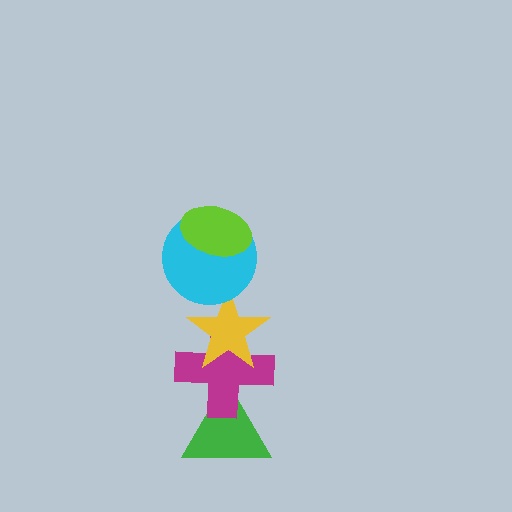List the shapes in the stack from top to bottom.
From top to bottom: the lime ellipse, the cyan circle, the yellow star, the magenta cross, the green triangle.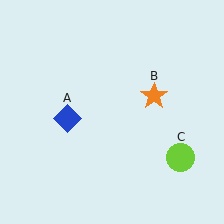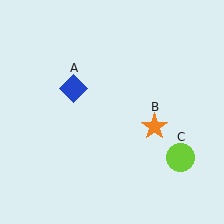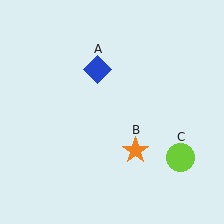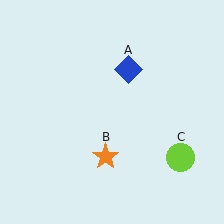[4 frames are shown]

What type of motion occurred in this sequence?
The blue diamond (object A), orange star (object B) rotated clockwise around the center of the scene.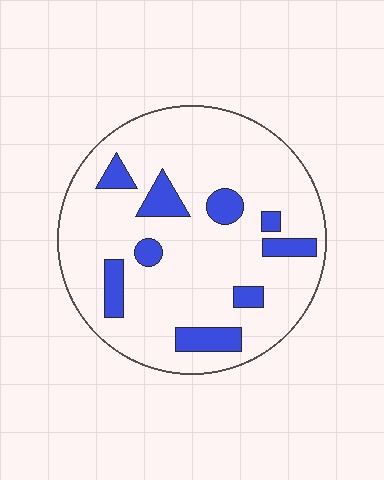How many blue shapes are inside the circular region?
9.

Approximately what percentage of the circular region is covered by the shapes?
Approximately 15%.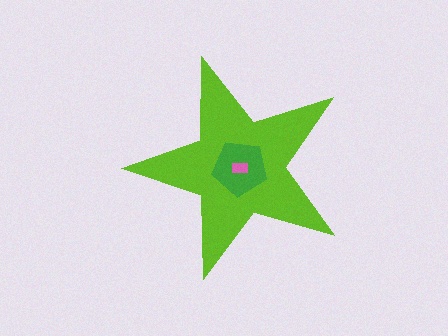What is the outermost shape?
The lime star.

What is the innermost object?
The pink rectangle.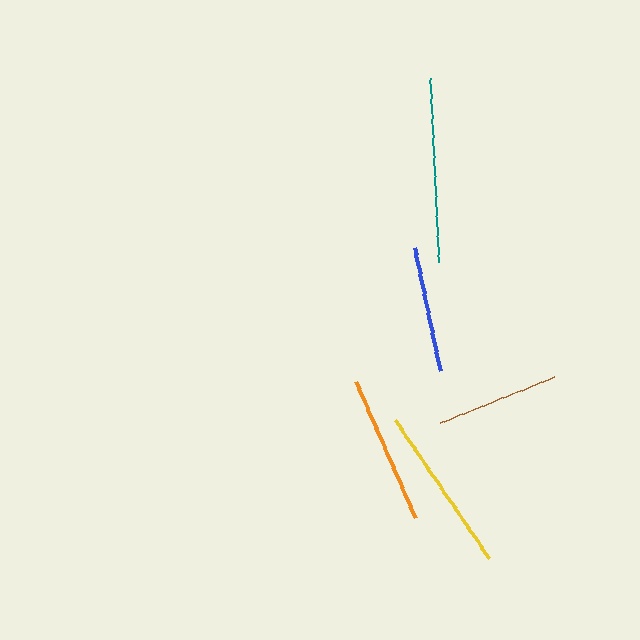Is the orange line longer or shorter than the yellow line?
The yellow line is longer than the orange line.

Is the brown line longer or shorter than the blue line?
The blue line is longer than the brown line.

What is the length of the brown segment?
The brown segment is approximately 123 pixels long.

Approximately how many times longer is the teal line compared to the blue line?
The teal line is approximately 1.5 times the length of the blue line.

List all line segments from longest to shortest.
From longest to shortest: teal, yellow, orange, blue, brown.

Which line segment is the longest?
The teal line is the longest at approximately 184 pixels.